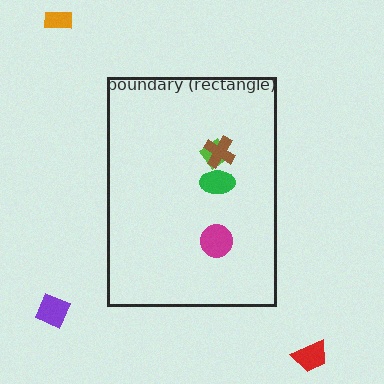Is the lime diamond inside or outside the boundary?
Inside.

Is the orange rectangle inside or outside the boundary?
Outside.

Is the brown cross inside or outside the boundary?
Inside.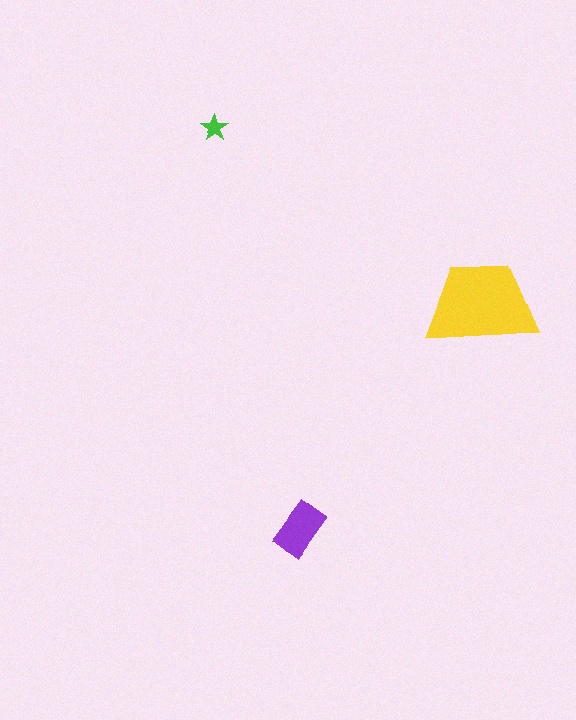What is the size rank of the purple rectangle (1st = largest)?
2nd.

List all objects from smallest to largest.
The green star, the purple rectangle, the yellow trapezoid.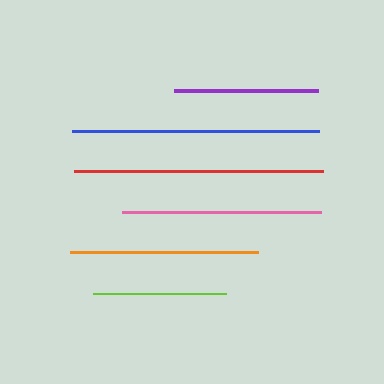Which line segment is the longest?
The red line is the longest at approximately 249 pixels.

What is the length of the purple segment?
The purple segment is approximately 143 pixels long.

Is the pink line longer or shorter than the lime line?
The pink line is longer than the lime line.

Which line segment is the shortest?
The lime line is the shortest at approximately 133 pixels.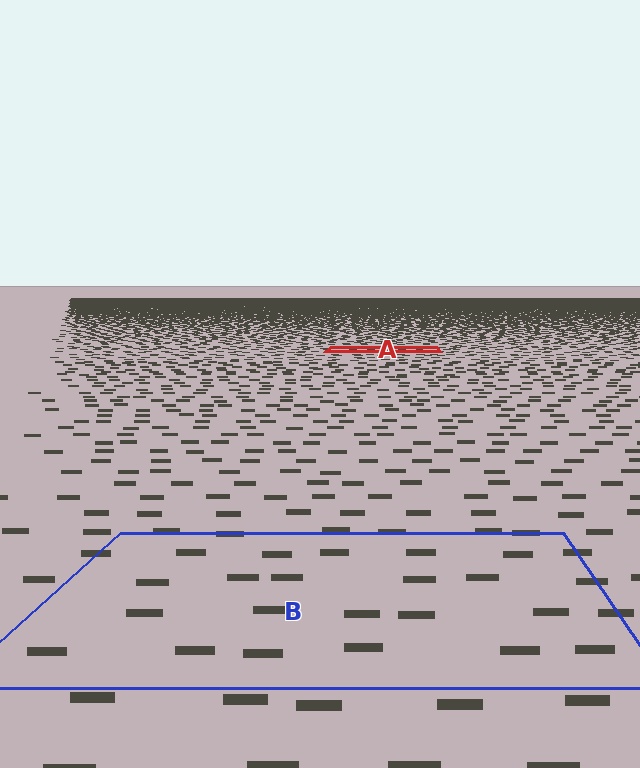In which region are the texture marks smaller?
The texture marks are smaller in region A, because it is farther away.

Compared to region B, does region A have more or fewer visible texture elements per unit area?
Region A has more texture elements per unit area — they are packed more densely because it is farther away.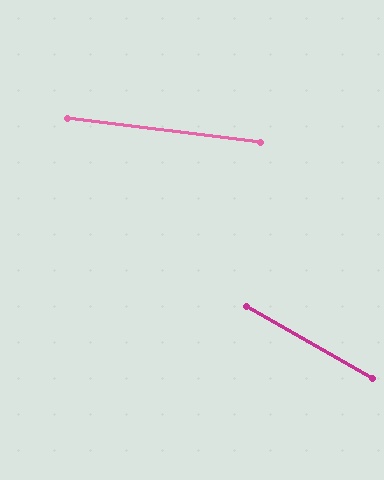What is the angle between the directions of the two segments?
Approximately 23 degrees.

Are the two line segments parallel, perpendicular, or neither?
Neither parallel nor perpendicular — they differ by about 23°.